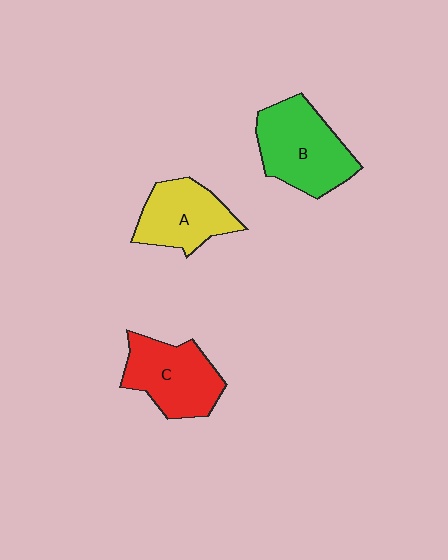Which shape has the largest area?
Shape B (green).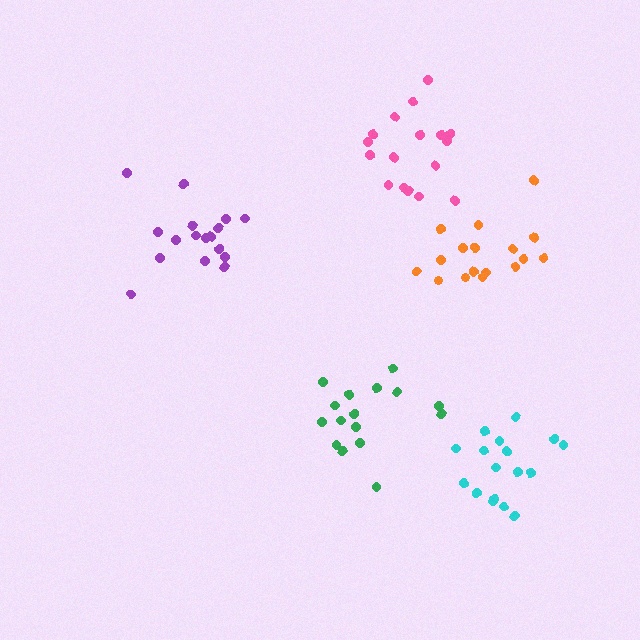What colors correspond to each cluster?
The clusters are colored: purple, orange, green, pink, cyan.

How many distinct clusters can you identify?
There are 5 distinct clusters.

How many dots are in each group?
Group 1: 17 dots, Group 2: 17 dots, Group 3: 16 dots, Group 4: 17 dots, Group 5: 17 dots (84 total).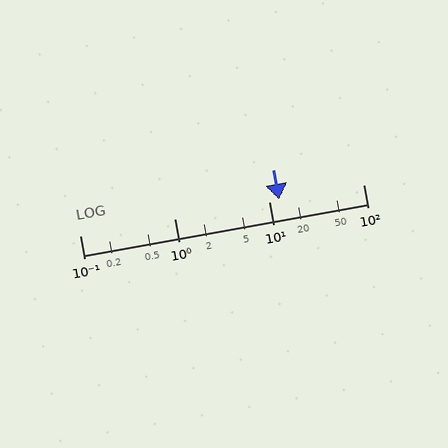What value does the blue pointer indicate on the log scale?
The pointer indicates approximately 13.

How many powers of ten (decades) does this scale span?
The scale spans 3 decades, from 0.1 to 100.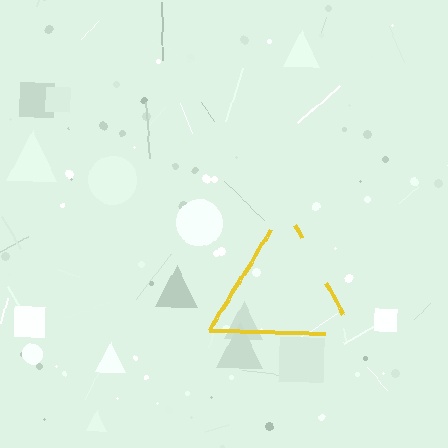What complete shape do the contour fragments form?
The contour fragments form a triangle.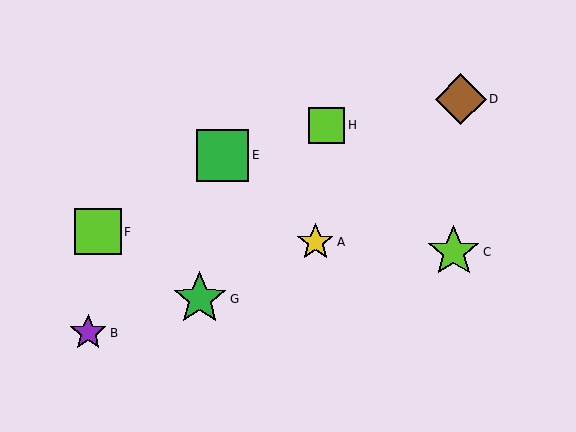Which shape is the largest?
The green star (labeled G) is the largest.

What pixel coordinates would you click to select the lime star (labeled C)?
Click at (454, 252) to select the lime star C.